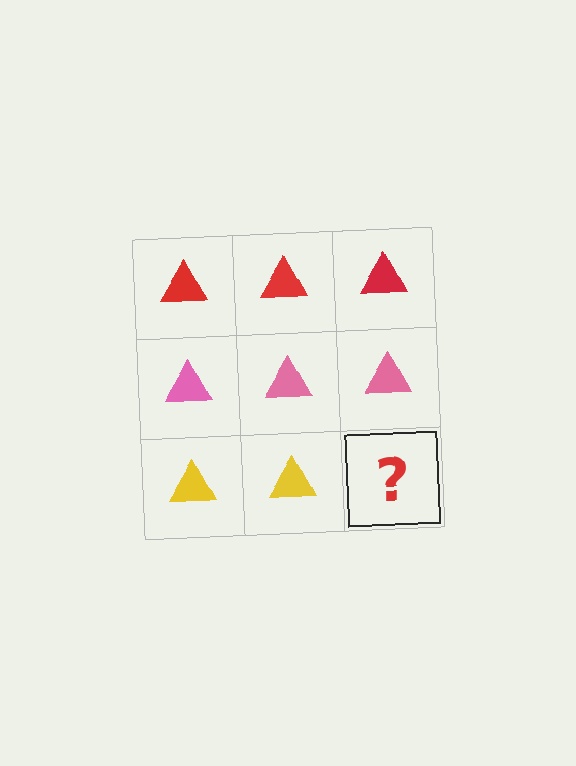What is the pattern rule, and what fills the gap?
The rule is that each row has a consistent color. The gap should be filled with a yellow triangle.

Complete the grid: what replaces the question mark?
The question mark should be replaced with a yellow triangle.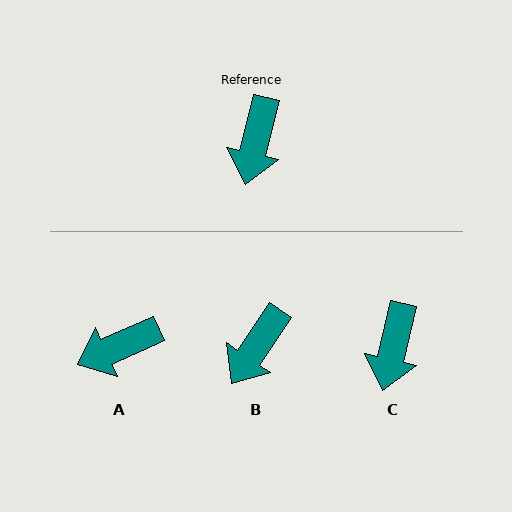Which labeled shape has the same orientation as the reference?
C.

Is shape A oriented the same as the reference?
No, it is off by about 52 degrees.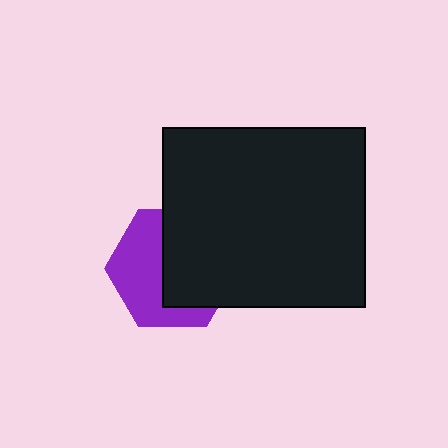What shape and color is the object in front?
The object in front is a black rectangle.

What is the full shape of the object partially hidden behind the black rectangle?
The partially hidden object is a purple hexagon.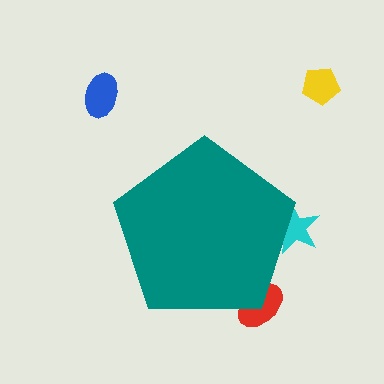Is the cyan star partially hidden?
Yes, the cyan star is partially hidden behind the teal pentagon.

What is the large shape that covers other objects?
A teal pentagon.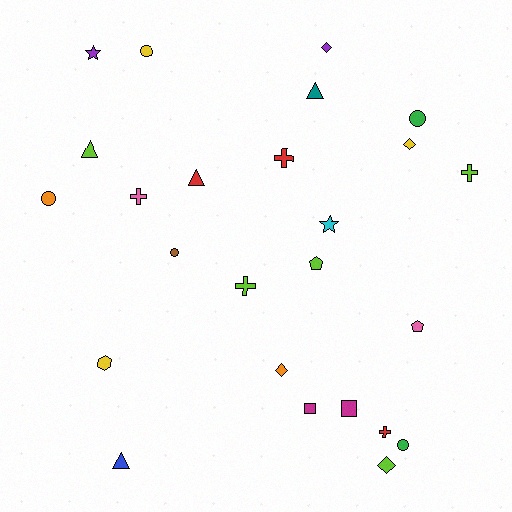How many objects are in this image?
There are 25 objects.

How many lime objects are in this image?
There are 5 lime objects.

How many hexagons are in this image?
There is 1 hexagon.